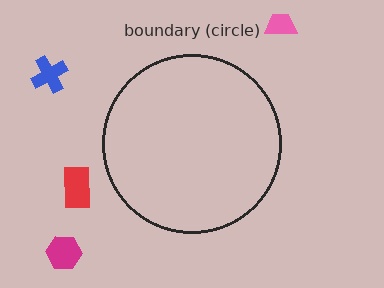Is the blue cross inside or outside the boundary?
Outside.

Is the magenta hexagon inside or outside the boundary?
Outside.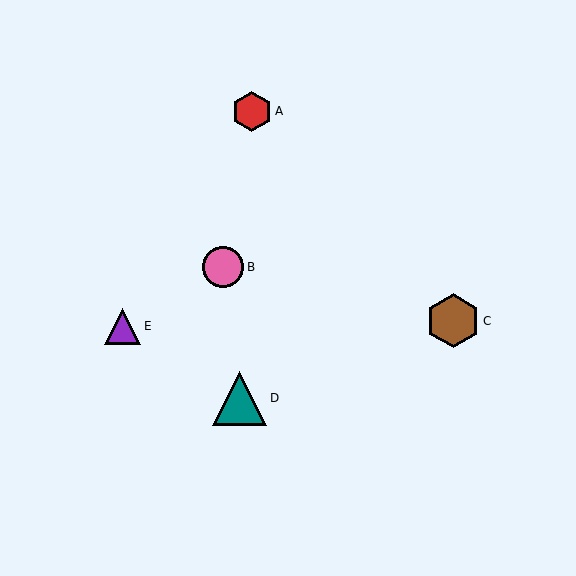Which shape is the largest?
The brown hexagon (labeled C) is the largest.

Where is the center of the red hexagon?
The center of the red hexagon is at (252, 111).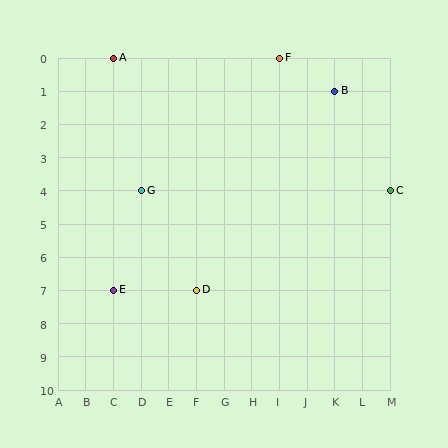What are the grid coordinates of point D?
Point D is at grid coordinates (F, 7).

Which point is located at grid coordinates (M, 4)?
Point C is at (M, 4).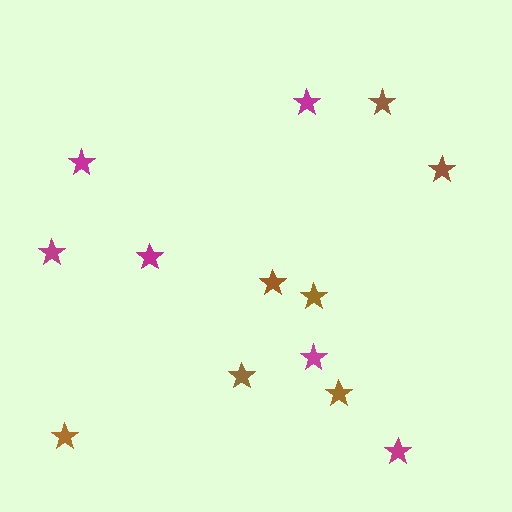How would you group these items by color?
There are 2 groups: one group of brown stars (7) and one group of magenta stars (6).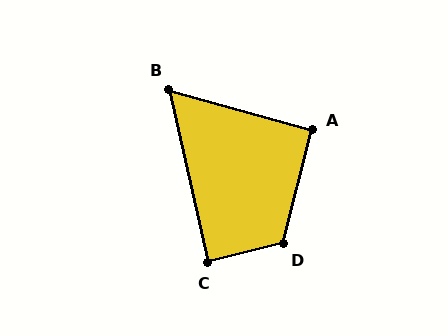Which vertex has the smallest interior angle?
B, at approximately 62 degrees.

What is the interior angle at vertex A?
Approximately 92 degrees (approximately right).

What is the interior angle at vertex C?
Approximately 88 degrees (approximately right).